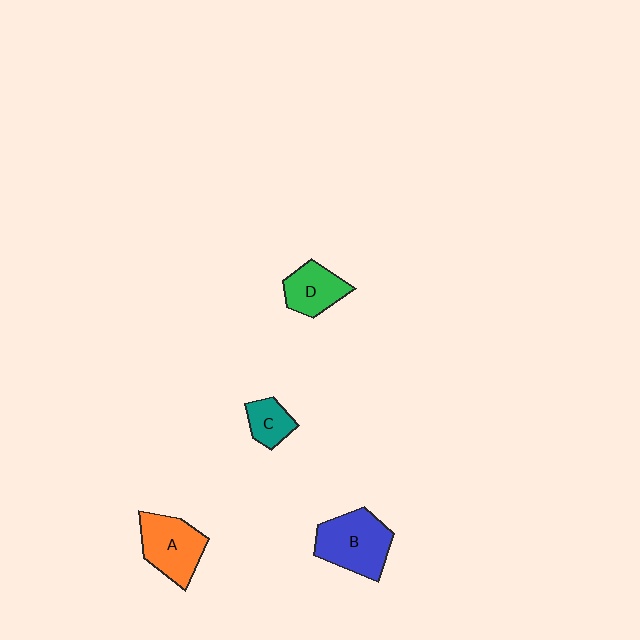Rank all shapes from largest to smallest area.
From largest to smallest: B (blue), A (orange), D (green), C (teal).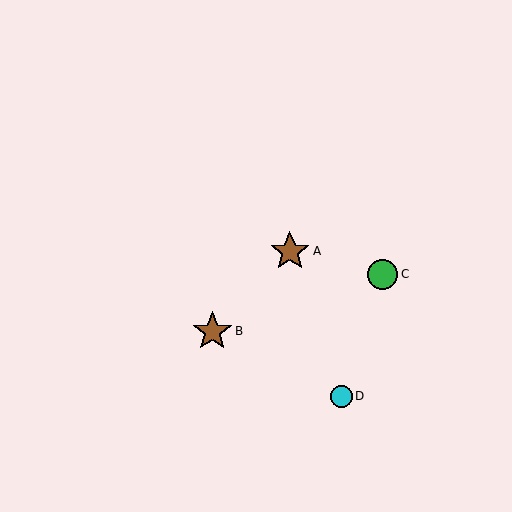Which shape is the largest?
The brown star (labeled A) is the largest.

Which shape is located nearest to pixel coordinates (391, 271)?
The green circle (labeled C) at (383, 275) is nearest to that location.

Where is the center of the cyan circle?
The center of the cyan circle is at (341, 396).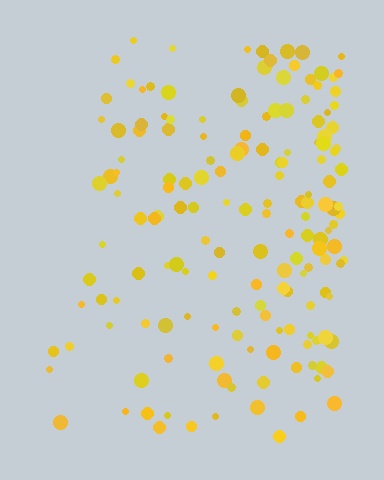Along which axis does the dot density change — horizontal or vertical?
Horizontal.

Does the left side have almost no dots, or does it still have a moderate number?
Still a moderate number, just noticeably fewer than the right.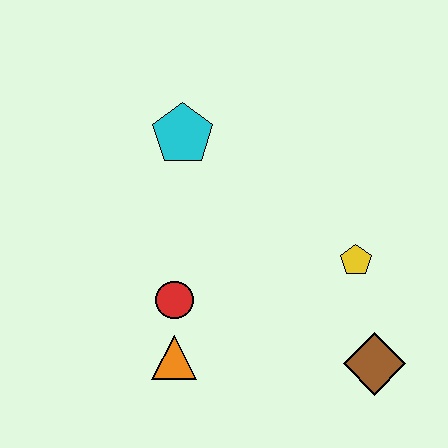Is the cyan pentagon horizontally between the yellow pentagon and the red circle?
Yes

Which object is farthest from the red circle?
The brown diamond is farthest from the red circle.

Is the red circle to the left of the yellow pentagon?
Yes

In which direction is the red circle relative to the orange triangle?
The red circle is above the orange triangle.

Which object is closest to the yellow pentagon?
The brown diamond is closest to the yellow pentagon.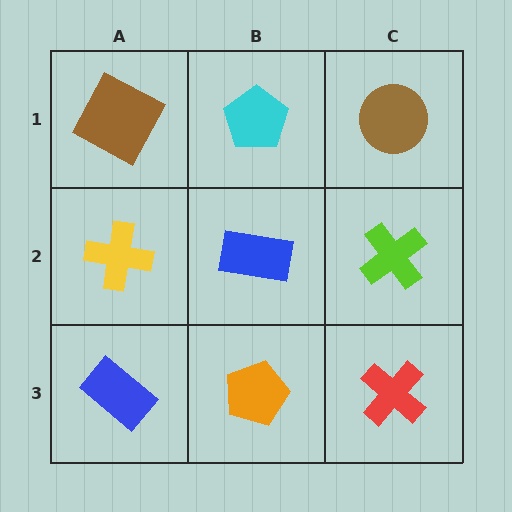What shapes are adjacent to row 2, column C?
A brown circle (row 1, column C), a red cross (row 3, column C), a blue rectangle (row 2, column B).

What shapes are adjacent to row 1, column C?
A lime cross (row 2, column C), a cyan pentagon (row 1, column B).